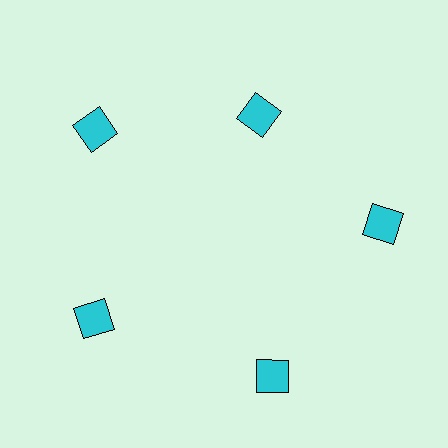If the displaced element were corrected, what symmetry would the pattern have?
It would have 5-fold rotational symmetry — the pattern would map onto itself every 72 degrees.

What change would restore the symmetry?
The symmetry would be restored by moving it outward, back onto the ring so that all 5 squares sit at equal angles and equal distance from the center.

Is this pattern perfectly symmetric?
No. The 5 cyan squares are arranged in a ring, but one element near the 1 o'clock position is pulled inward toward the center, breaking the 5-fold rotational symmetry.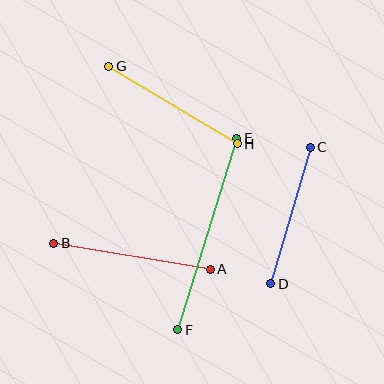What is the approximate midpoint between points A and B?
The midpoint is at approximately (132, 256) pixels.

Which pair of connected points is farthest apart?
Points E and F are farthest apart.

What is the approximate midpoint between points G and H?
The midpoint is at approximately (173, 105) pixels.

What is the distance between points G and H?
The distance is approximately 150 pixels.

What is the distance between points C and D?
The distance is approximately 142 pixels.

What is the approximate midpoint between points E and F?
The midpoint is at approximately (207, 234) pixels.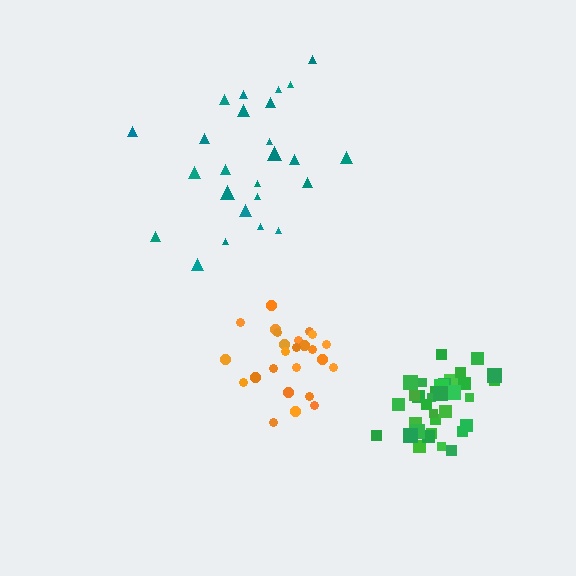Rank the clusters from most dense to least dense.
green, orange, teal.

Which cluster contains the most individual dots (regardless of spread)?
Green (34).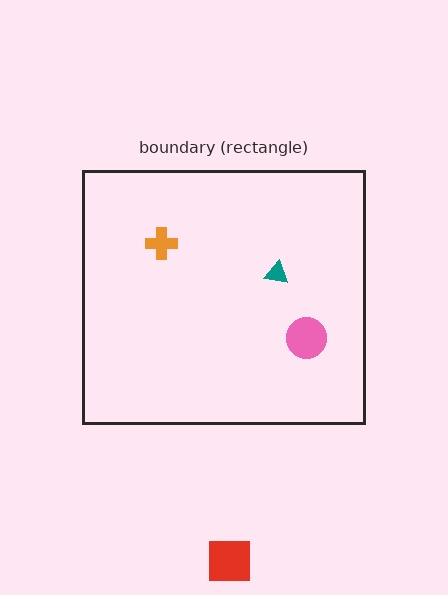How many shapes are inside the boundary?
3 inside, 1 outside.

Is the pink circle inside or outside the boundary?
Inside.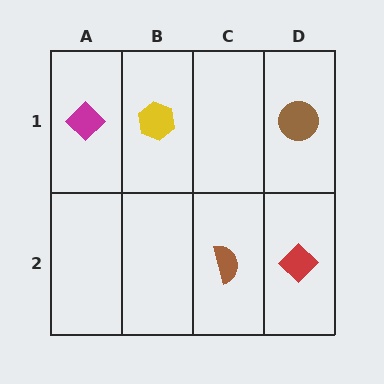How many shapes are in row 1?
3 shapes.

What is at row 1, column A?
A magenta diamond.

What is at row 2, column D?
A red diamond.